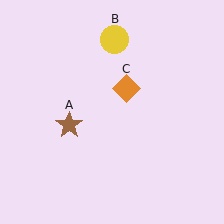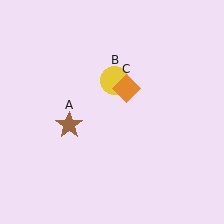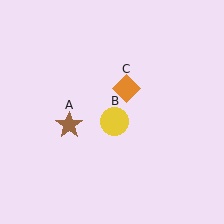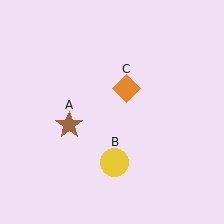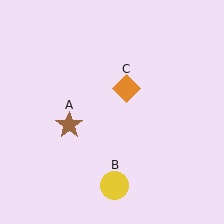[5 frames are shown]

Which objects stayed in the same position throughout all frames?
Brown star (object A) and orange diamond (object C) remained stationary.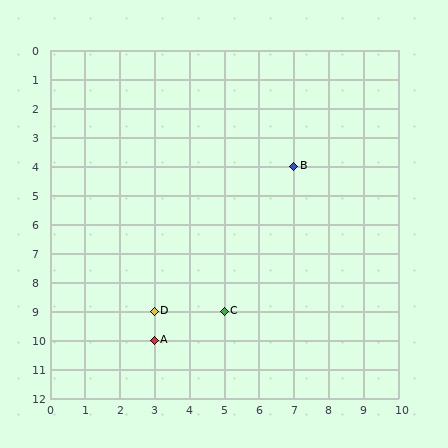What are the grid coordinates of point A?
Point A is at grid coordinates (3, 10).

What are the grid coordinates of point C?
Point C is at grid coordinates (5, 9).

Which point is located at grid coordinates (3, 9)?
Point D is at (3, 9).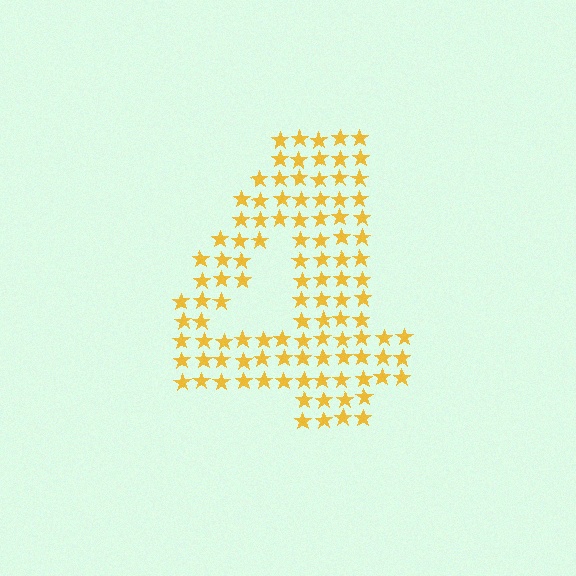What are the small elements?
The small elements are stars.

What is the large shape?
The large shape is the digit 4.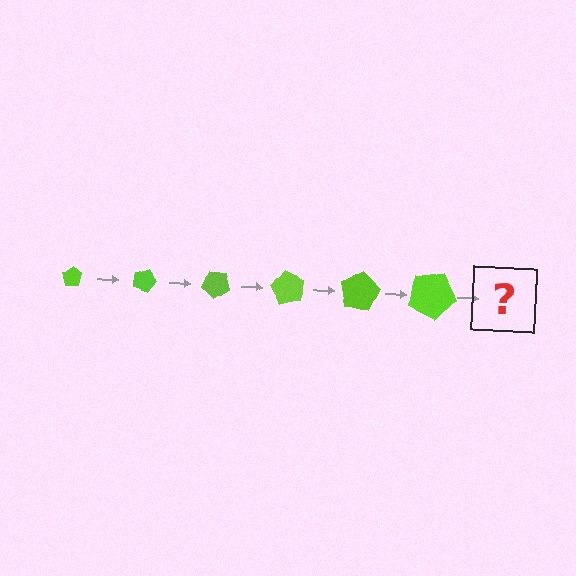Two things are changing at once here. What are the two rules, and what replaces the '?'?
The two rules are that the pentagon grows larger each step and it rotates 20 degrees each step. The '?' should be a pentagon, larger than the previous one and rotated 120 degrees from the start.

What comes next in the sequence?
The next element should be a pentagon, larger than the previous one and rotated 120 degrees from the start.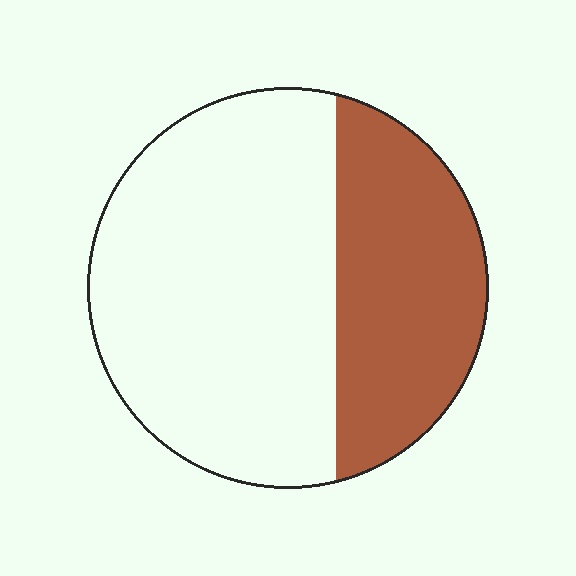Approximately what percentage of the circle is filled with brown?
Approximately 35%.